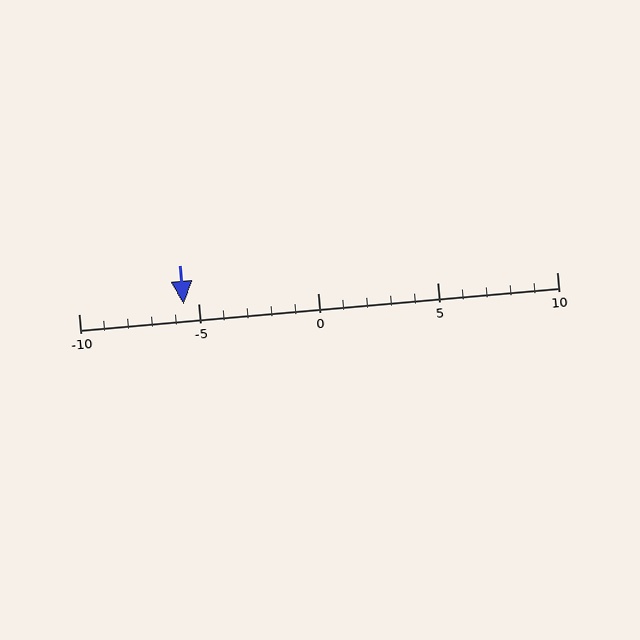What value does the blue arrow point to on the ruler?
The blue arrow points to approximately -6.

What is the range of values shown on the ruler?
The ruler shows values from -10 to 10.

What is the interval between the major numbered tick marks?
The major tick marks are spaced 5 units apart.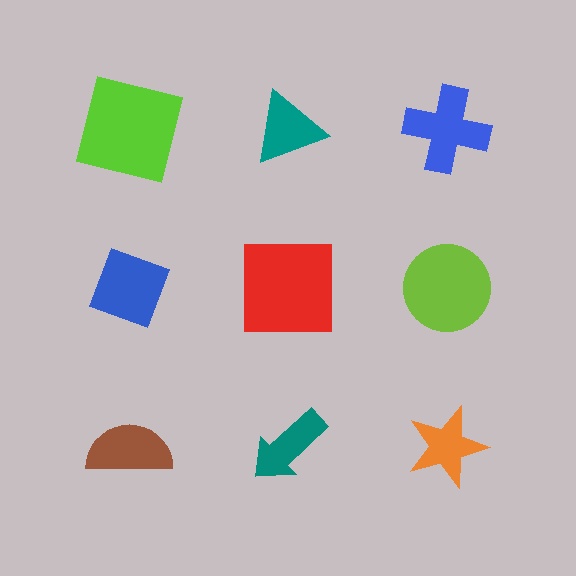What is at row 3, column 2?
A teal arrow.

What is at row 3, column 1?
A brown semicircle.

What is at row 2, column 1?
A blue diamond.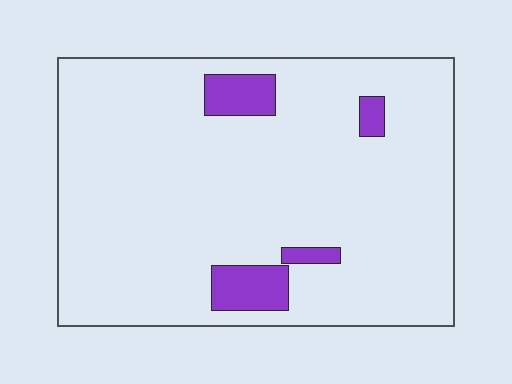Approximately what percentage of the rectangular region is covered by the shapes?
Approximately 10%.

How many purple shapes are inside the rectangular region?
4.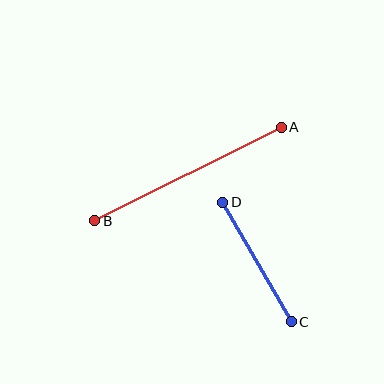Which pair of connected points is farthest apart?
Points A and B are farthest apart.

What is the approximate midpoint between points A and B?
The midpoint is at approximately (188, 174) pixels.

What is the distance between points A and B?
The distance is approximately 209 pixels.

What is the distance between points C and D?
The distance is approximately 138 pixels.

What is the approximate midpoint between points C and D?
The midpoint is at approximately (257, 262) pixels.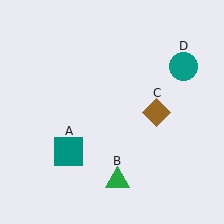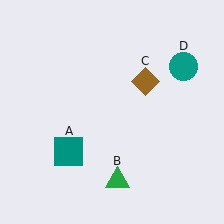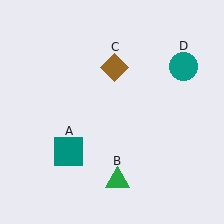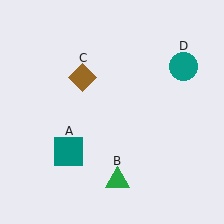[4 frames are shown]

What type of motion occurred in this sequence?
The brown diamond (object C) rotated counterclockwise around the center of the scene.